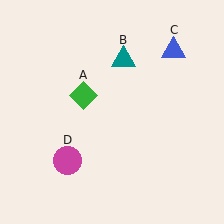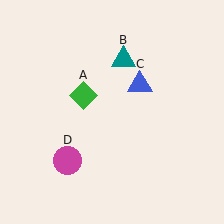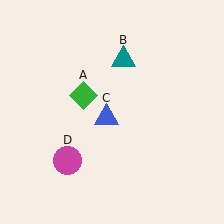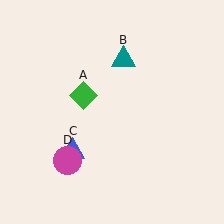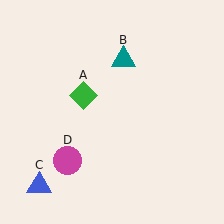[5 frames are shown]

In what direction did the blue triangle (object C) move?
The blue triangle (object C) moved down and to the left.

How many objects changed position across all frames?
1 object changed position: blue triangle (object C).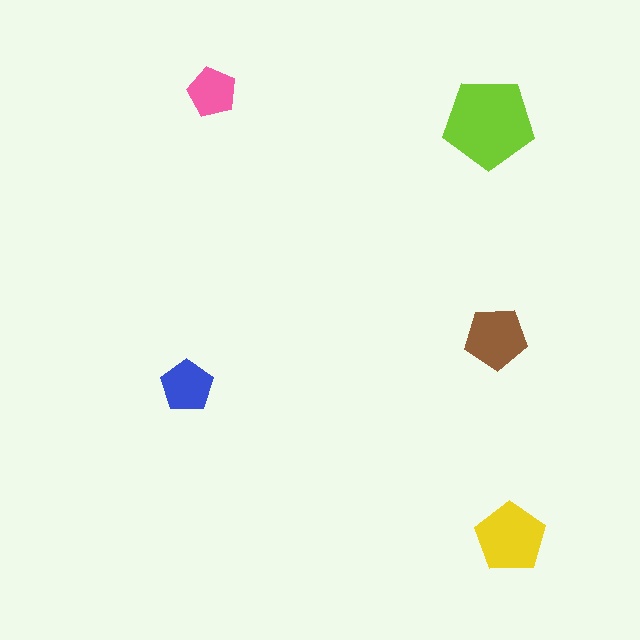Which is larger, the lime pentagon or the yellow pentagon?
The lime one.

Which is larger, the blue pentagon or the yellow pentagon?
The yellow one.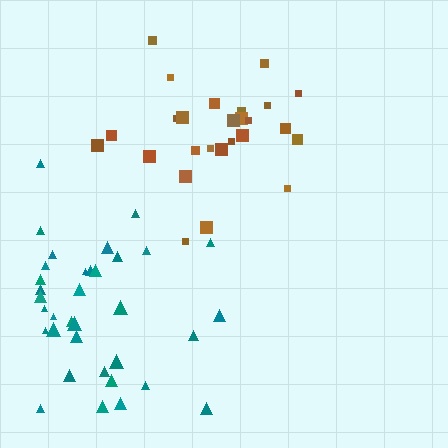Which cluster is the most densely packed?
Brown.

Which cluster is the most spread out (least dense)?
Teal.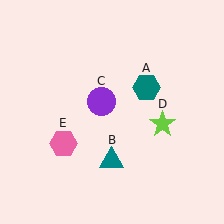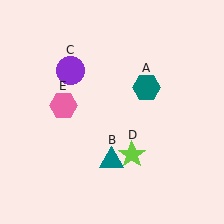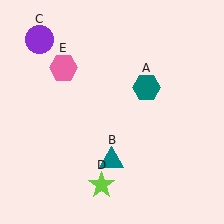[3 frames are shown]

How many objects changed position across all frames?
3 objects changed position: purple circle (object C), lime star (object D), pink hexagon (object E).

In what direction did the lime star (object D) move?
The lime star (object D) moved down and to the left.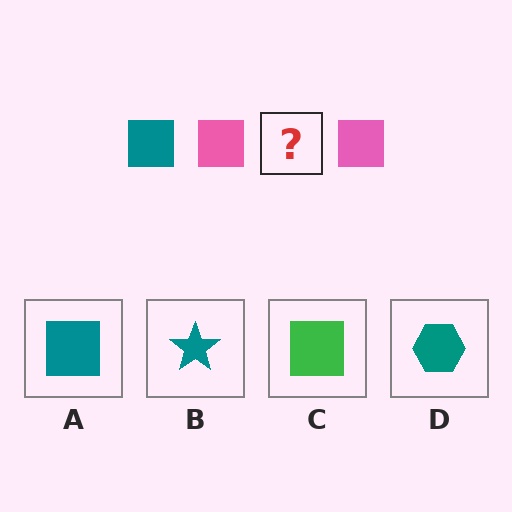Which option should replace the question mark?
Option A.